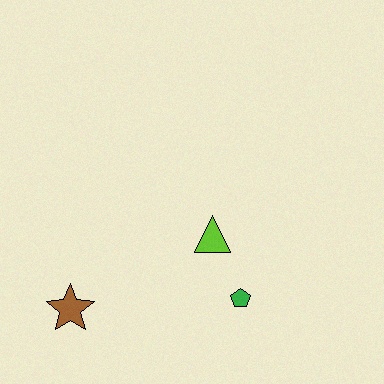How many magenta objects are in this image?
There are no magenta objects.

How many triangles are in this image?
There is 1 triangle.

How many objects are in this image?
There are 3 objects.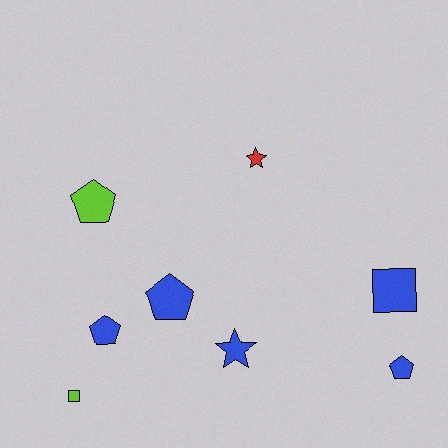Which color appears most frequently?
Blue, with 5 objects.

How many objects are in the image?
There are 8 objects.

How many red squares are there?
There are no red squares.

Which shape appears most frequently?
Pentagon, with 4 objects.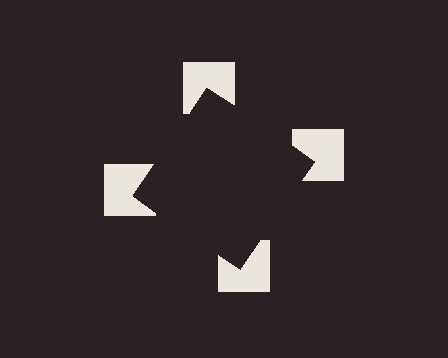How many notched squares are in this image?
There are 4 — one at each vertex of the illusory square.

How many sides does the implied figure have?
4 sides.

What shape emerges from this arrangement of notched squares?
An illusory square — its edges are inferred from the aligned wedge cuts in the notched squares, not physically drawn.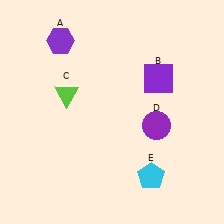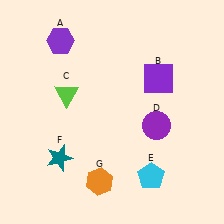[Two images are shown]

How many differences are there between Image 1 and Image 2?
There are 2 differences between the two images.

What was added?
A teal star (F), an orange hexagon (G) were added in Image 2.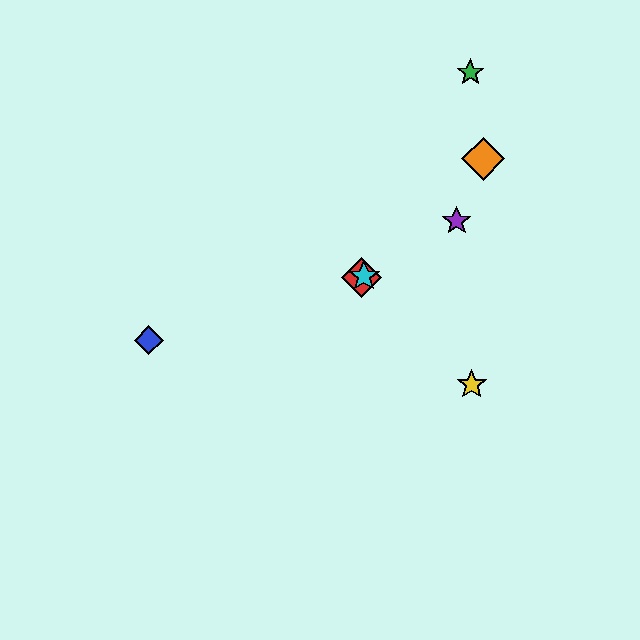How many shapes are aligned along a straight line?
3 shapes (the red diamond, the purple star, the cyan star) are aligned along a straight line.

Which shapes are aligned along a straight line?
The red diamond, the purple star, the cyan star are aligned along a straight line.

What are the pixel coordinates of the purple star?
The purple star is at (457, 221).